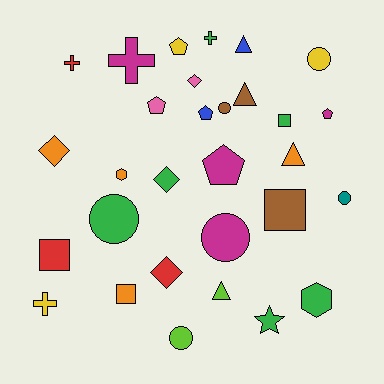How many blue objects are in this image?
There are 2 blue objects.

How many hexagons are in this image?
There are 2 hexagons.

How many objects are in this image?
There are 30 objects.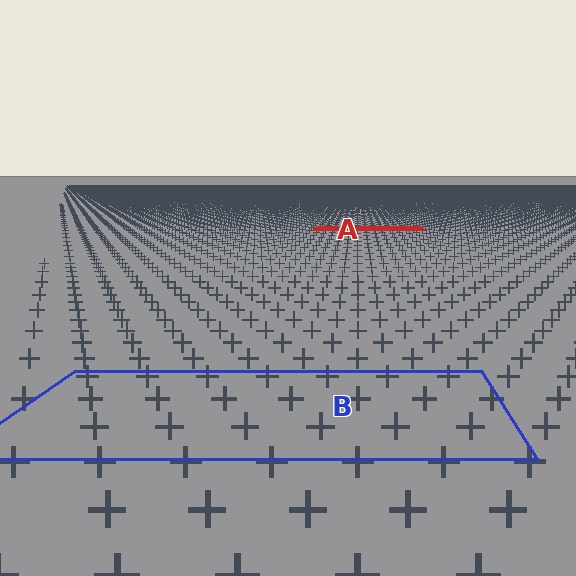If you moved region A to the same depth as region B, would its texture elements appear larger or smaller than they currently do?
They would appear larger. At a closer depth, the same texture elements are projected at a bigger on-screen size.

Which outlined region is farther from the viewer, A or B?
Region A is farther from the viewer — the texture elements inside it appear smaller and more densely packed.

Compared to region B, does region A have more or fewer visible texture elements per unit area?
Region A has more texture elements per unit area — they are packed more densely because it is farther away.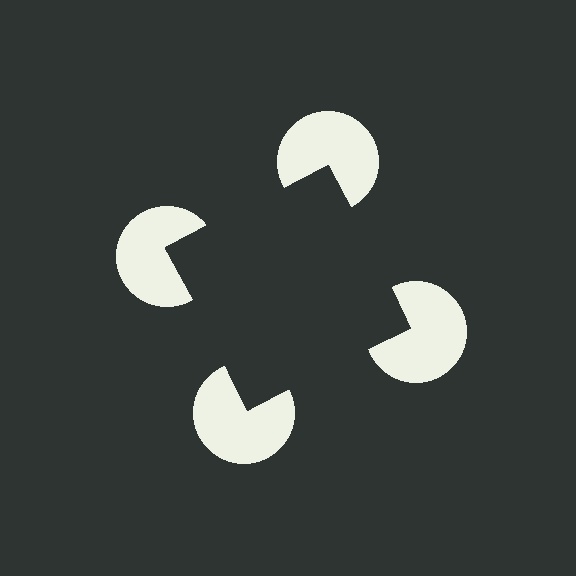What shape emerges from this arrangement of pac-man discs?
An illusory square — its edges are inferred from the aligned wedge cuts in the pac-man discs, not physically drawn.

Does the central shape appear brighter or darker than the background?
It typically appears slightly darker than the background, even though no actual brightness change is drawn.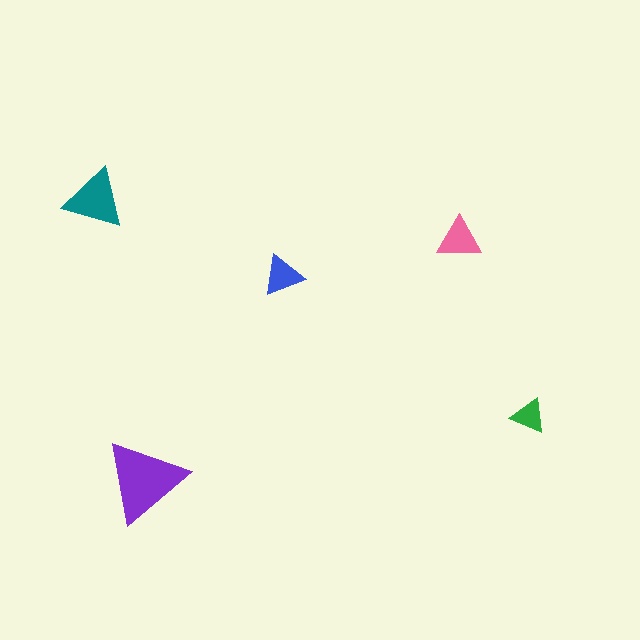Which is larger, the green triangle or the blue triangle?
The blue one.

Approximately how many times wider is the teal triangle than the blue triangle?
About 1.5 times wider.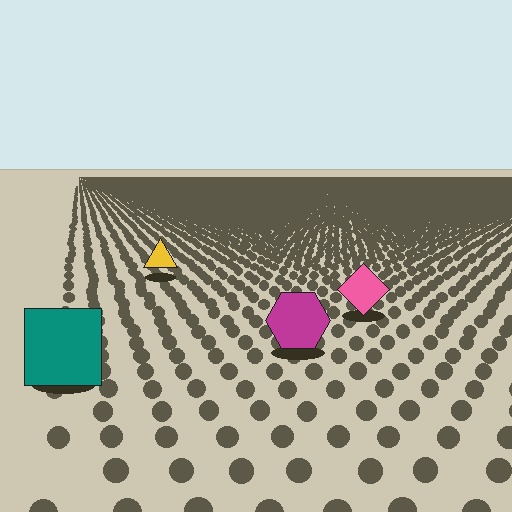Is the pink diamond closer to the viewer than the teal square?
No. The teal square is closer — you can tell from the texture gradient: the ground texture is coarser near it.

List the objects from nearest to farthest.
From nearest to farthest: the teal square, the magenta hexagon, the pink diamond, the yellow triangle.